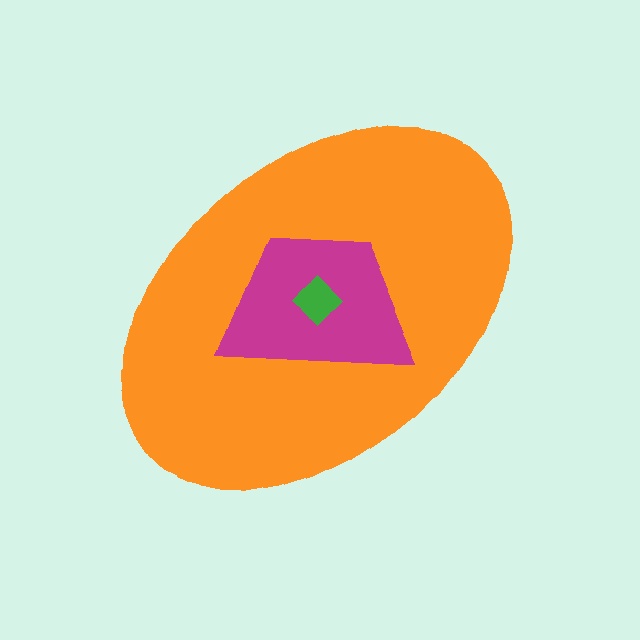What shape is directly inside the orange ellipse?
The magenta trapezoid.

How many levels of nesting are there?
3.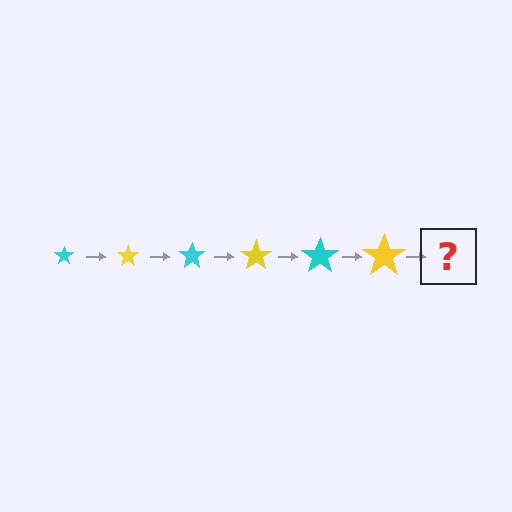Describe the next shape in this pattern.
It should be a cyan star, larger than the previous one.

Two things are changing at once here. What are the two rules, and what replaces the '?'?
The two rules are that the star grows larger each step and the color cycles through cyan and yellow. The '?' should be a cyan star, larger than the previous one.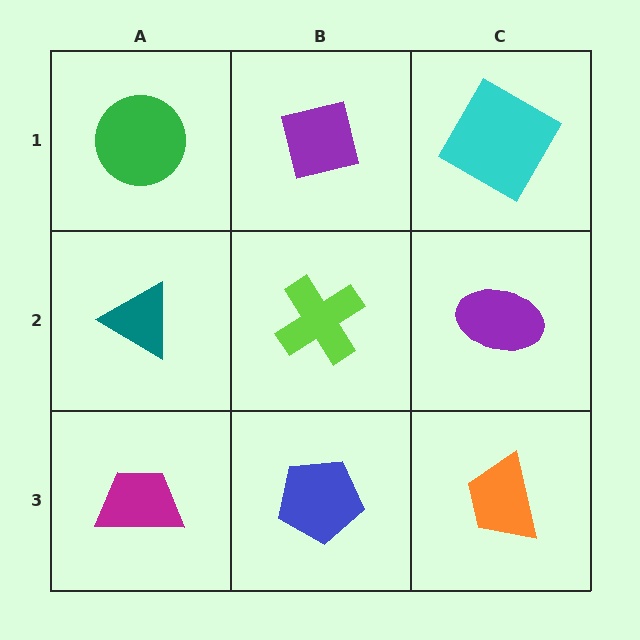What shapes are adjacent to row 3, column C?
A purple ellipse (row 2, column C), a blue pentagon (row 3, column B).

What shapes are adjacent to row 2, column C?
A cyan square (row 1, column C), an orange trapezoid (row 3, column C), a lime cross (row 2, column B).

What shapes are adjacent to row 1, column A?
A teal triangle (row 2, column A), a purple square (row 1, column B).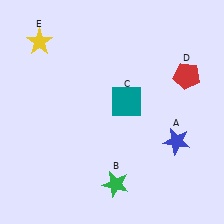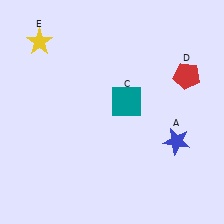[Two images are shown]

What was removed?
The green star (B) was removed in Image 2.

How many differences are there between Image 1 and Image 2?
There is 1 difference between the two images.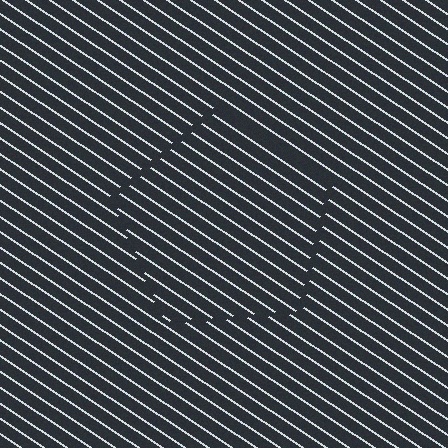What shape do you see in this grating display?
An illusory pentagon. The interior of the shape contains the same grating, shifted by half a period — the contour is defined by the phase discontinuity where line-ends from the inner and outer gratings abut.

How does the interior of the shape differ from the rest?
The interior of the shape contains the same grating, shifted by half a period — the contour is defined by the phase discontinuity where line-ends from the inner and outer gratings abut.